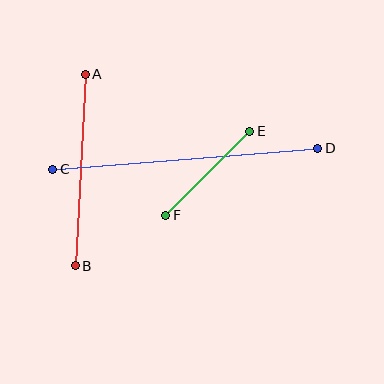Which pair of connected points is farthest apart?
Points C and D are farthest apart.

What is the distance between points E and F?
The distance is approximately 119 pixels.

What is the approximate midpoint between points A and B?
The midpoint is at approximately (80, 170) pixels.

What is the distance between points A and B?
The distance is approximately 192 pixels.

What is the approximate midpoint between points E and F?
The midpoint is at approximately (208, 173) pixels.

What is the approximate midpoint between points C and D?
The midpoint is at approximately (185, 159) pixels.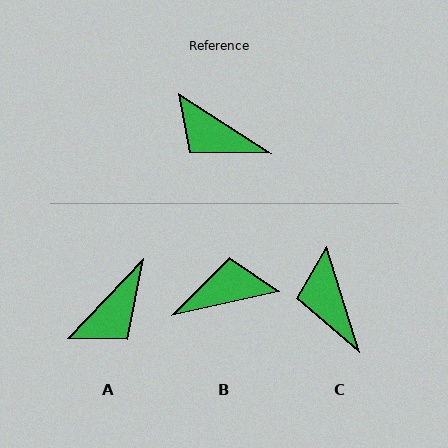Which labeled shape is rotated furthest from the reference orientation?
B, about 135 degrees away.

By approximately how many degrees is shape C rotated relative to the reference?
Approximately 40 degrees clockwise.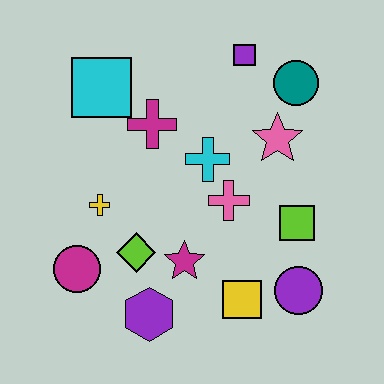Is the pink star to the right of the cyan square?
Yes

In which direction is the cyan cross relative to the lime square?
The cyan cross is to the left of the lime square.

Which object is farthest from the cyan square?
The purple circle is farthest from the cyan square.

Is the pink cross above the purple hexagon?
Yes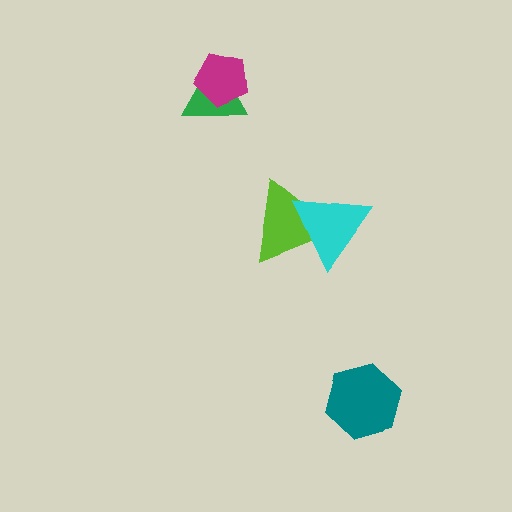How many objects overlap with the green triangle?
1 object overlaps with the green triangle.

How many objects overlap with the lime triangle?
1 object overlaps with the lime triangle.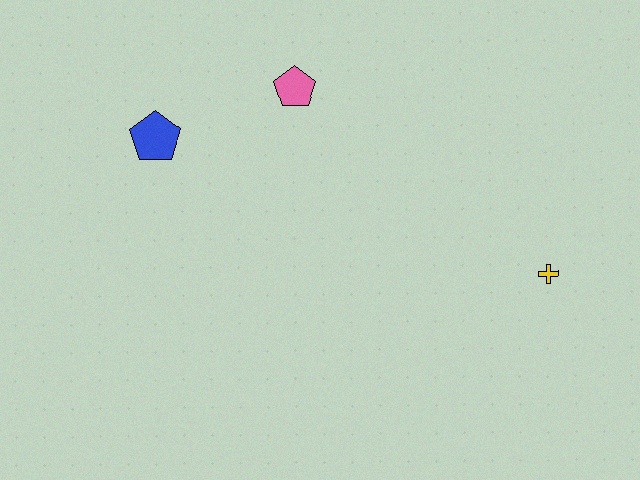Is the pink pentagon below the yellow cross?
No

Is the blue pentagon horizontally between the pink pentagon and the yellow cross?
No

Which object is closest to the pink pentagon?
The blue pentagon is closest to the pink pentagon.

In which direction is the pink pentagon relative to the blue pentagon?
The pink pentagon is to the right of the blue pentagon.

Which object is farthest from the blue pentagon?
The yellow cross is farthest from the blue pentagon.